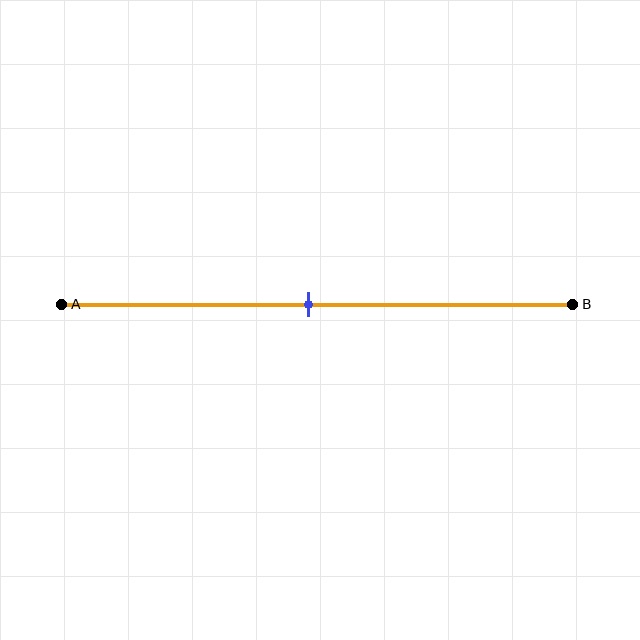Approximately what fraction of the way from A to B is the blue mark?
The blue mark is approximately 50% of the way from A to B.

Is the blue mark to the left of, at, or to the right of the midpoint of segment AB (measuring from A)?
The blue mark is approximately at the midpoint of segment AB.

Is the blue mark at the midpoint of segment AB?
Yes, the mark is approximately at the midpoint.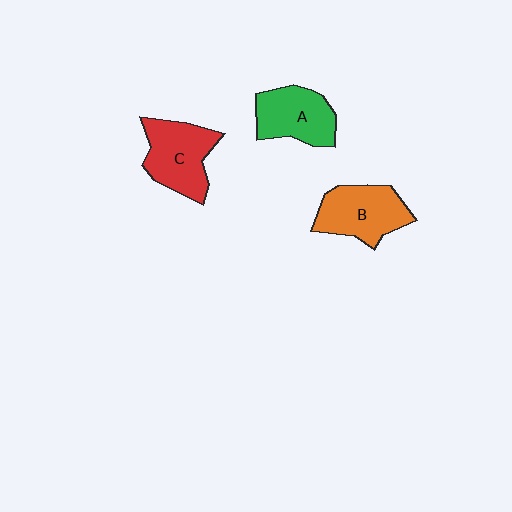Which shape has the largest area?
Shape C (red).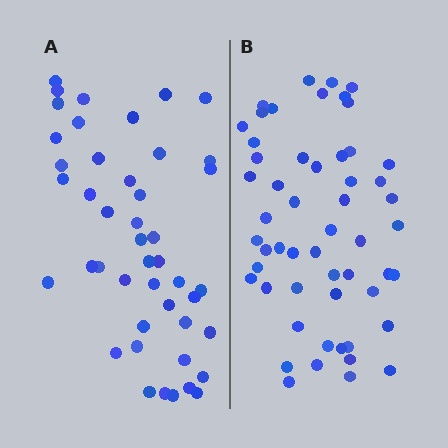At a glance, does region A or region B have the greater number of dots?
Region B (the right region) has more dots.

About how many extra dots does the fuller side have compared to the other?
Region B has roughly 8 or so more dots than region A.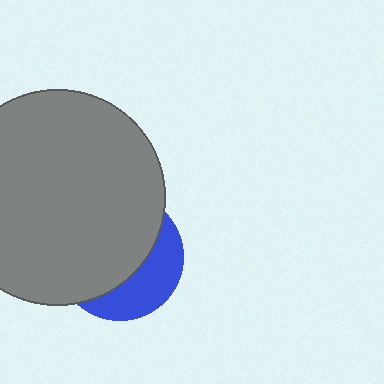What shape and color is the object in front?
The object in front is a gray circle.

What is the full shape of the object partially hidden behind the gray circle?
The partially hidden object is a blue circle.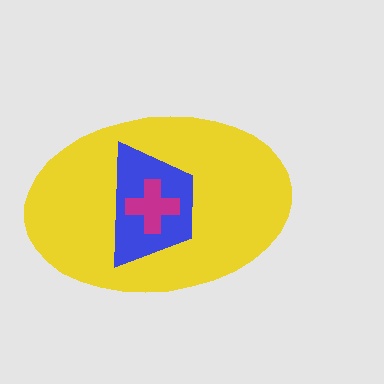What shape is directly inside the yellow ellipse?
The blue trapezoid.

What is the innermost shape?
The magenta cross.